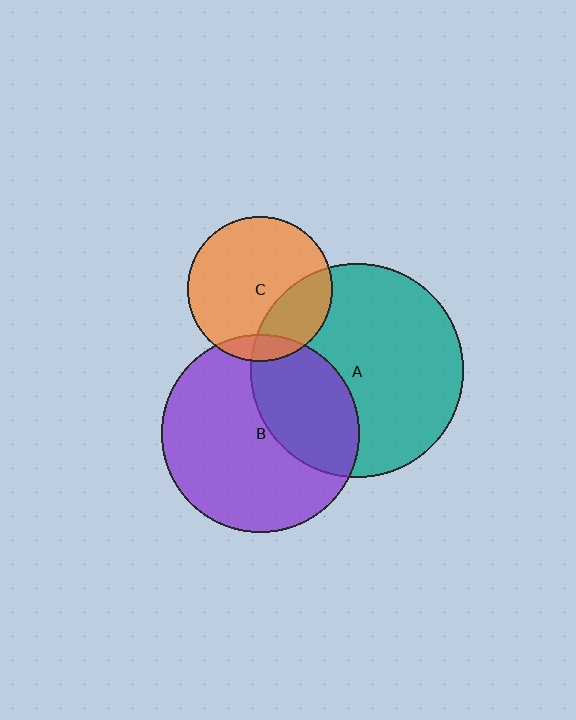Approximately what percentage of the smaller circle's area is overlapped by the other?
Approximately 10%.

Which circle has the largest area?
Circle A (teal).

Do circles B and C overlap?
Yes.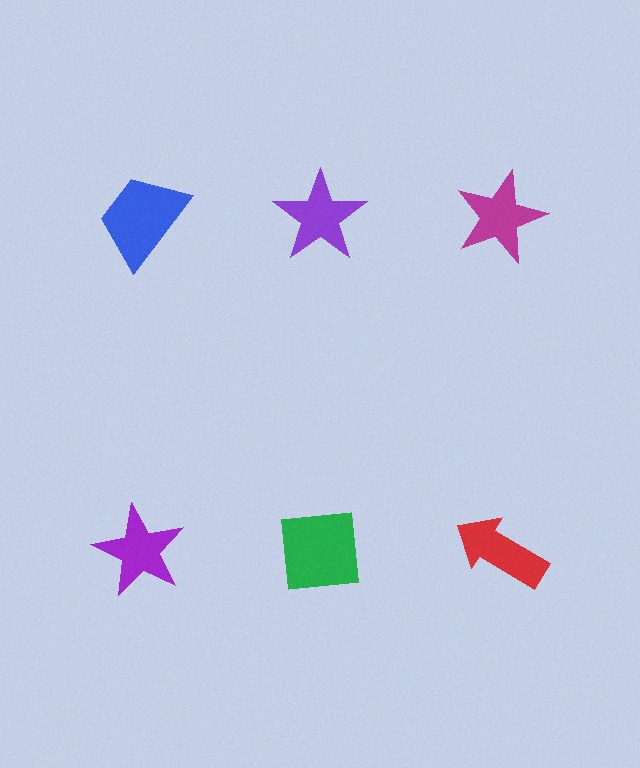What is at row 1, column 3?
A magenta star.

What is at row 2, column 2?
A green square.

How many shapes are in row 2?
3 shapes.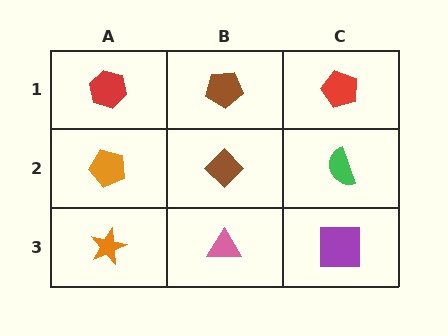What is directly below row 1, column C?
A green semicircle.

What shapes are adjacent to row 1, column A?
An orange pentagon (row 2, column A), a brown pentagon (row 1, column B).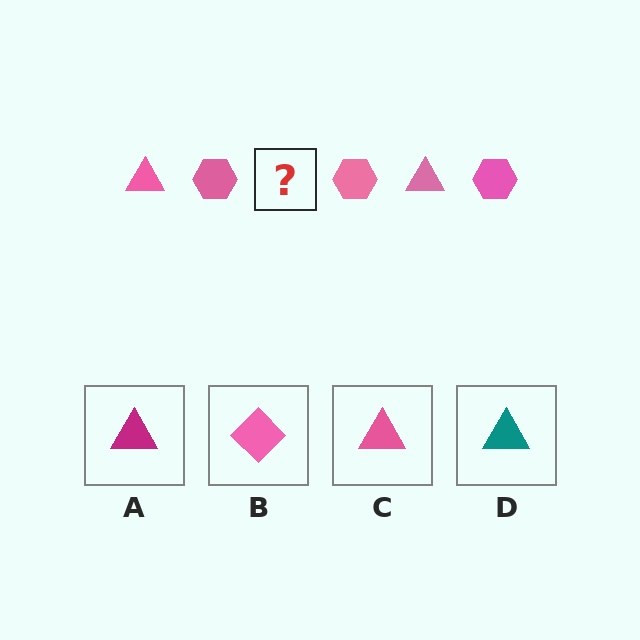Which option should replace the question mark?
Option C.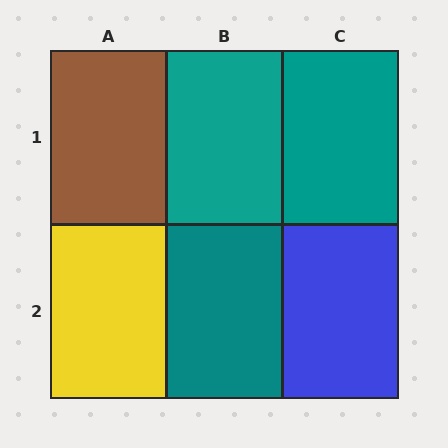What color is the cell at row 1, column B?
Teal.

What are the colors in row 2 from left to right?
Yellow, teal, blue.